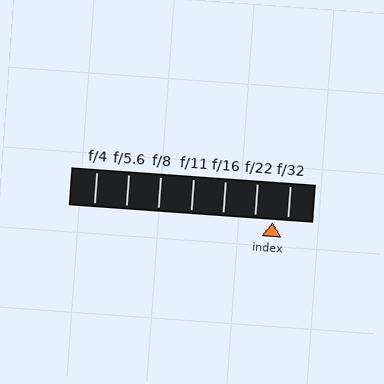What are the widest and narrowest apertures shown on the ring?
The widest aperture shown is f/4 and the narrowest is f/32.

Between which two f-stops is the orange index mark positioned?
The index mark is between f/22 and f/32.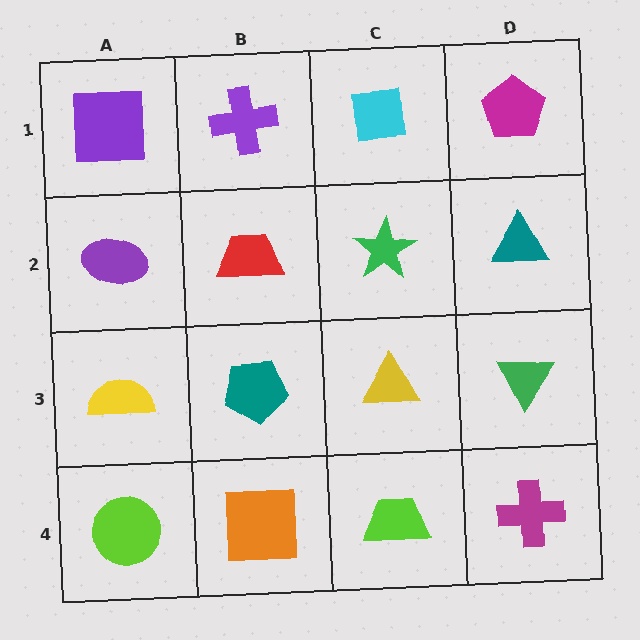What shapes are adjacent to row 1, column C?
A green star (row 2, column C), a purple cross (row 1, column B), a magenta pentagon (row 1, column D).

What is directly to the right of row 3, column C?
A green triangle.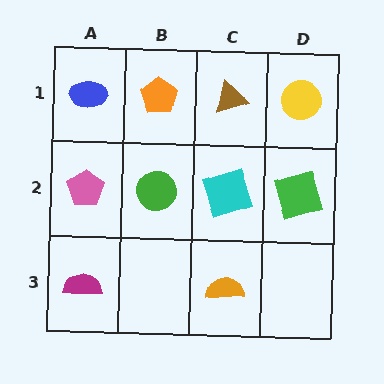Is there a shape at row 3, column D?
No, that cell is empty.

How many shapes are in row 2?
4 shapes.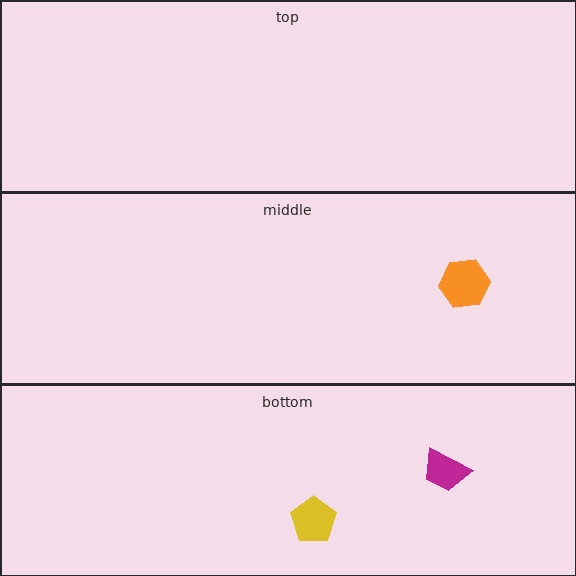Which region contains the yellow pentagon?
The bottom region.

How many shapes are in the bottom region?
2.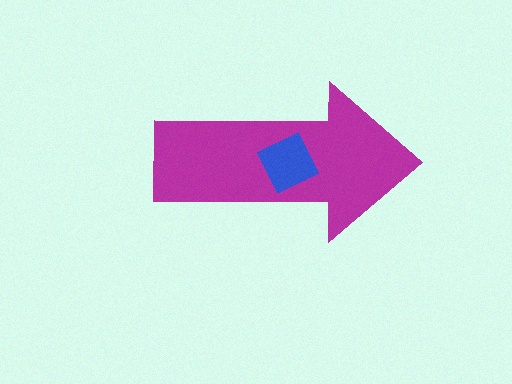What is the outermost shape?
The magenta arrow.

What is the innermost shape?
The blue square.